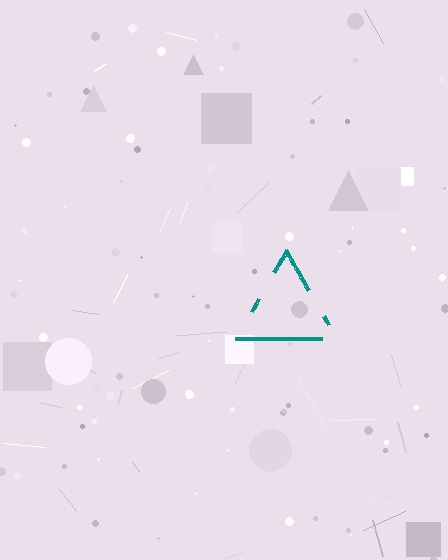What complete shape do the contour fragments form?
The contour fragments form a triangle.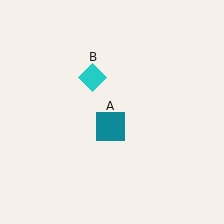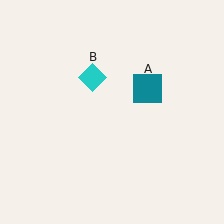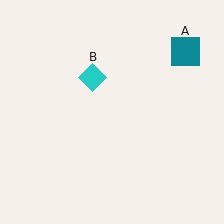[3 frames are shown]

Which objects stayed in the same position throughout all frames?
Cyan diamond (object B) remained stationary.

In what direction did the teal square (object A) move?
The teal square (object A) moved up and to the right.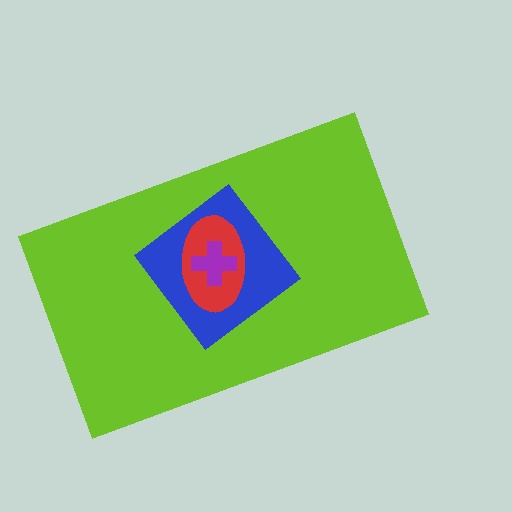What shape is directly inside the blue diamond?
The red ellipse.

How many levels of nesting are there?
4.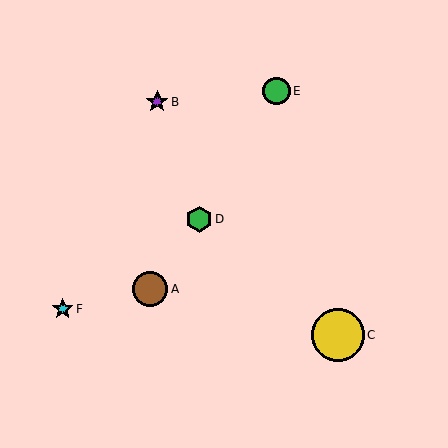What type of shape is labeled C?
Shape C is a yellow circle.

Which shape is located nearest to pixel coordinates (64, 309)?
The cyan star (labeled F) at (63, 309) is nearest to that location.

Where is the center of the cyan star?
The center of the cyan star is at (63, 309).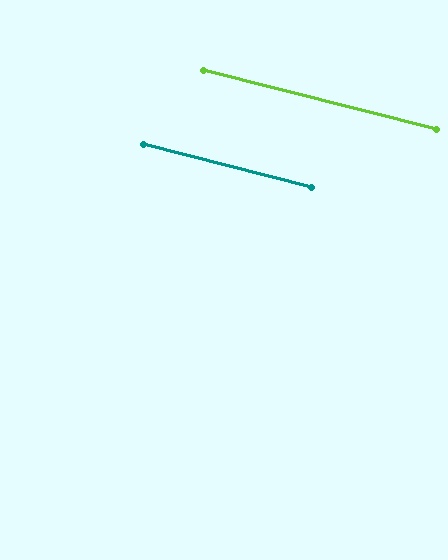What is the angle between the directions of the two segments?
Approximately 0 degrees.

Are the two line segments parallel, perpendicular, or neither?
Parallel — their directions differ by only 0.3°.